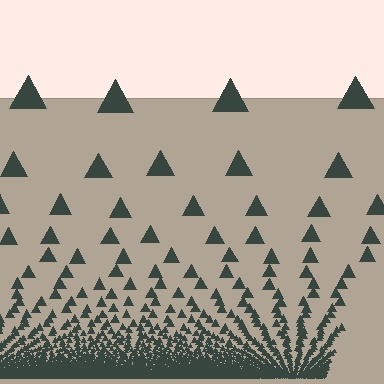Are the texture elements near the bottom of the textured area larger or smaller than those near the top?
Smaller. The gradient is inverted — elements near the bottom are smaller and denser.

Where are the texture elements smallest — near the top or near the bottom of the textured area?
Near the bottom.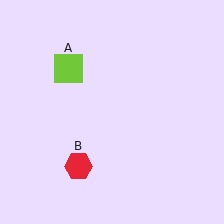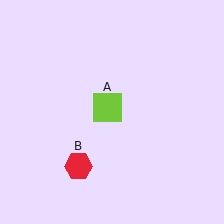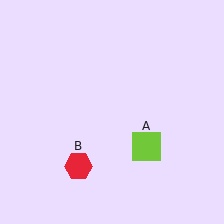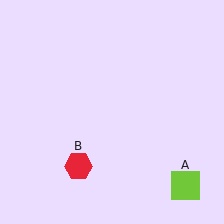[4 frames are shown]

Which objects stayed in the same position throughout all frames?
Red hexagon (object B) remained stationary.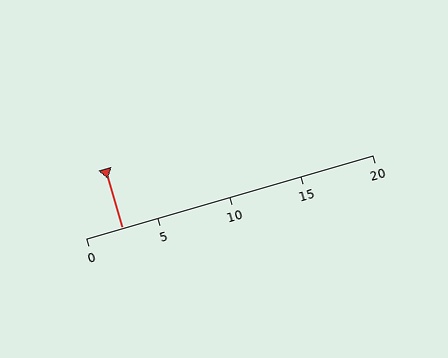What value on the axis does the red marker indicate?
The marker indicates approximately 2.5.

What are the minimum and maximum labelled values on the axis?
The axis runs from 0 to 20.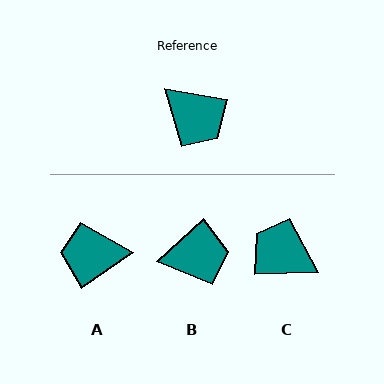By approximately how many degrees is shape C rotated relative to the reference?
Approximately 169 degrees clockwise.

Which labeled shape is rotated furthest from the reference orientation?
C, about 169 degrees away.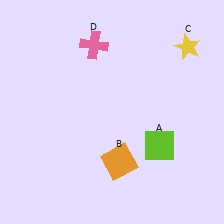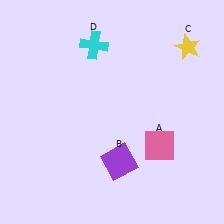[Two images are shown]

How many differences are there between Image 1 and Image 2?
There are 3 differences between the two images.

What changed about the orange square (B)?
In Image 1, B is orange. In Image 2, it changed to purple.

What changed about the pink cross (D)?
In Image 1, D is pink. In Image 2, it changed to cyan.